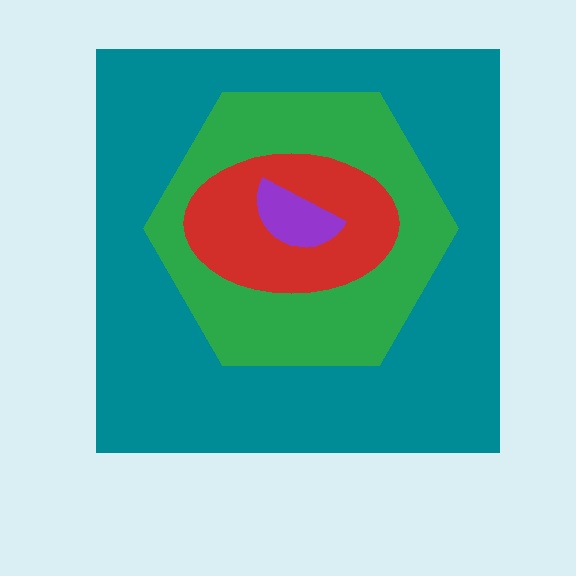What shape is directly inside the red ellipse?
The purple semicircle.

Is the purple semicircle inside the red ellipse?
Yes.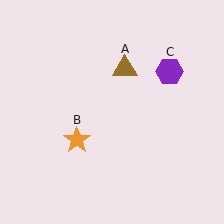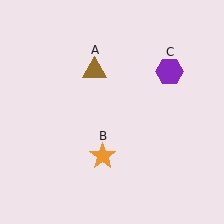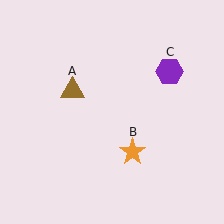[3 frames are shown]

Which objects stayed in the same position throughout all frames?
Purple hexagon (object C) remained stationary.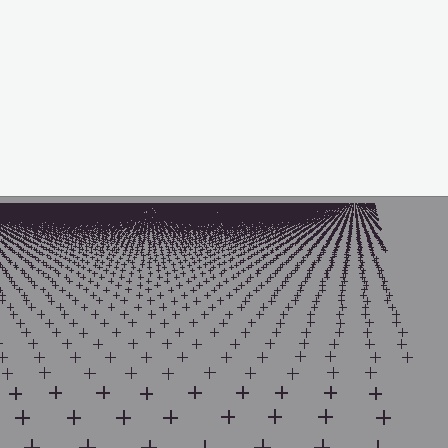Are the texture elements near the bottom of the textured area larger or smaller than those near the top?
Larger. Near the bottom, elements are closer to the viewer and appear at a bigger on-screen size.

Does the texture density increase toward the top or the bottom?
Density increases toward the top.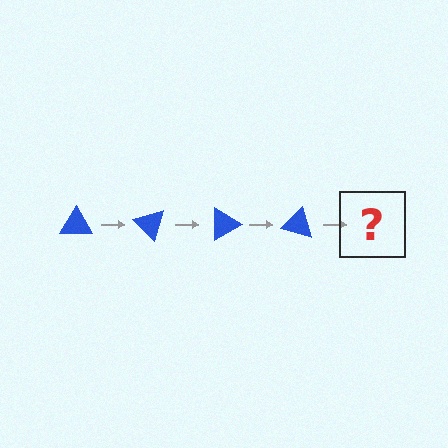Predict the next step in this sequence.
The next step is a blue triangle rotated 180 degrees.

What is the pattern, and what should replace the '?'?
The pattern is that the triangle rotates 45 degrees each step. The '?' should be a blue triangle rotated 180 degrees.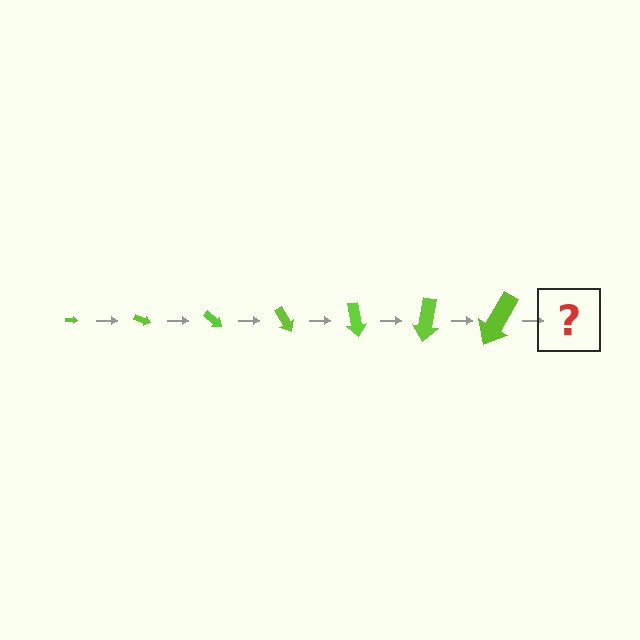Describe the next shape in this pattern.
It should be an arrow, larger than the previous one and rotated 140 degrees from the start.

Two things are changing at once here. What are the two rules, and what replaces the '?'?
The two rules are that the arrow grows larger each step and it rotates 20 degrees each step. The '?' should be an arrow, larger than the previous one and rotated 140 degrees from the start.